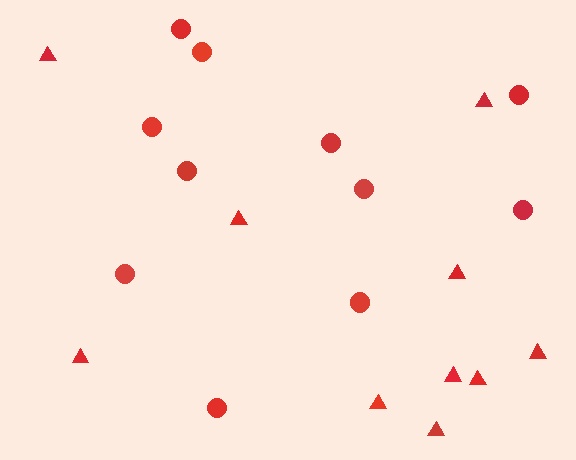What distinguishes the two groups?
There are 2 groups: one group of triangles (10) and one group of circles (11).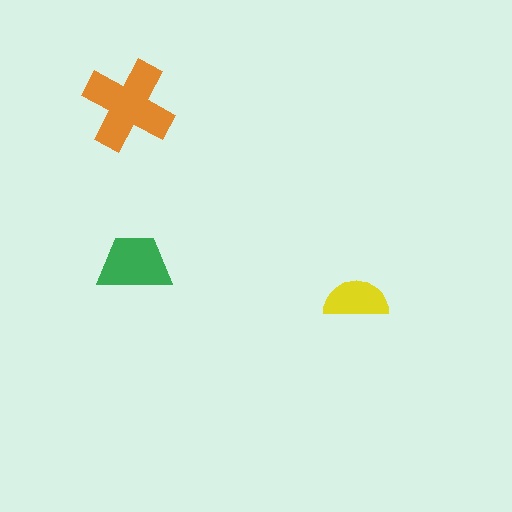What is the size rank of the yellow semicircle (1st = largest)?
3rd.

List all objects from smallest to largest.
The yellow semicircle, the green trapezoid, the orange cross.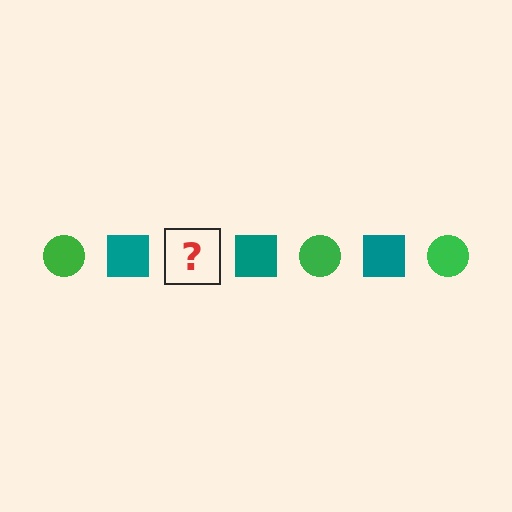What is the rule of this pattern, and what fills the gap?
The rule is that the pattern alternates between green circle and teal square. The gap should be filled with a green circle.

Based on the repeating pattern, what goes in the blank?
The blank should be a green circle.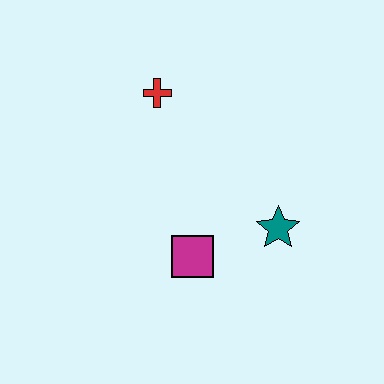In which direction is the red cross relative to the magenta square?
The red cross is above the magenta square.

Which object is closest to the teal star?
The magenta square is closest to the teal star.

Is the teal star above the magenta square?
Yes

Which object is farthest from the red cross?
The teal star is farthest from the red cross.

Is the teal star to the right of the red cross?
Yes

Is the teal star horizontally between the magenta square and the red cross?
No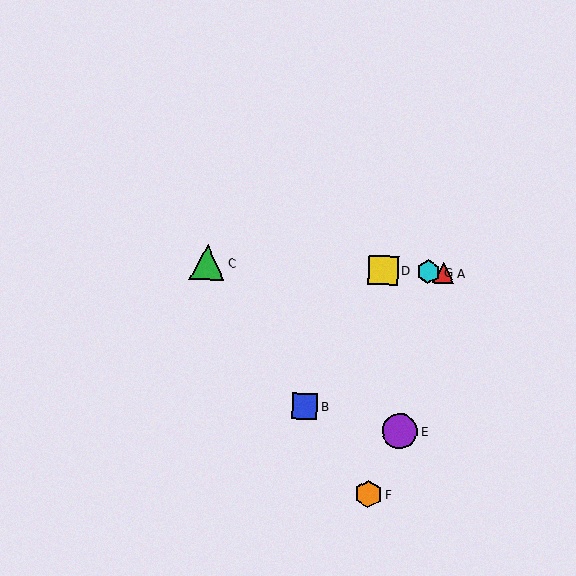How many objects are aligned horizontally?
4 objects (A, C, D, G) are aligned horizontally.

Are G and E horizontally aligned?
No, G is at y≈272 and E is at y≈431.